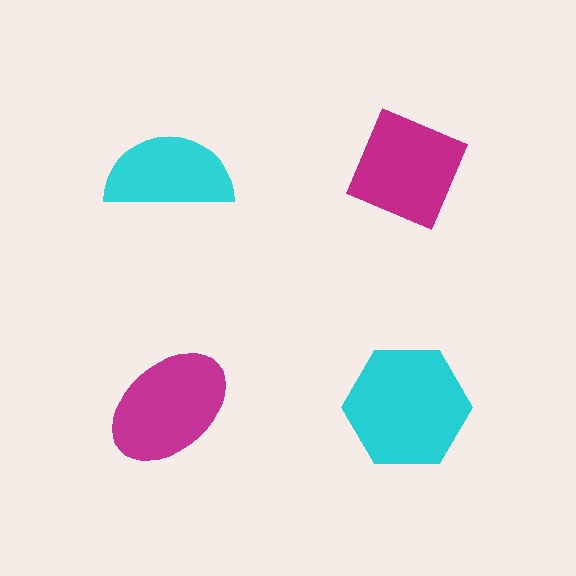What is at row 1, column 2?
A magenta diamond.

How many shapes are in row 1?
2 shapes.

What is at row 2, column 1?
A magenta ellipse.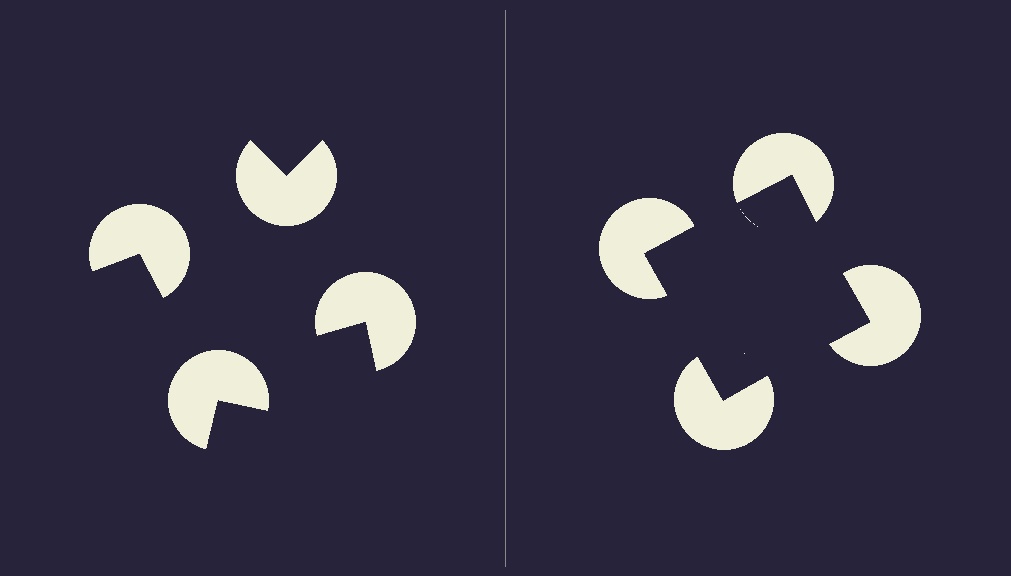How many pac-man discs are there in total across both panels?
8 — 4 on each side.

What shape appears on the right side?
An illusory square.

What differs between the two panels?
The pac-man discs are positioned identically on both sides; only the wedge orientations differ. On the right they align to a square; on the left they are misaligned.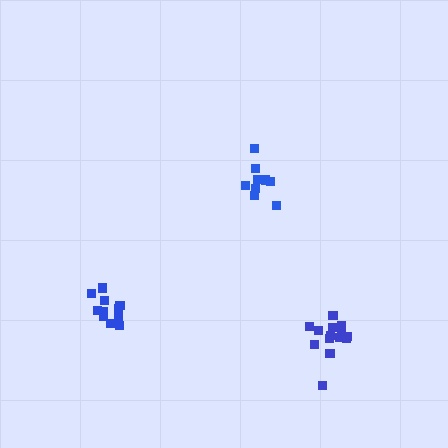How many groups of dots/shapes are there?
There are 3 groups.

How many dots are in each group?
Group 1: 9 dots, Group 2: 15 dots, Group 3: 11 dots (35 total).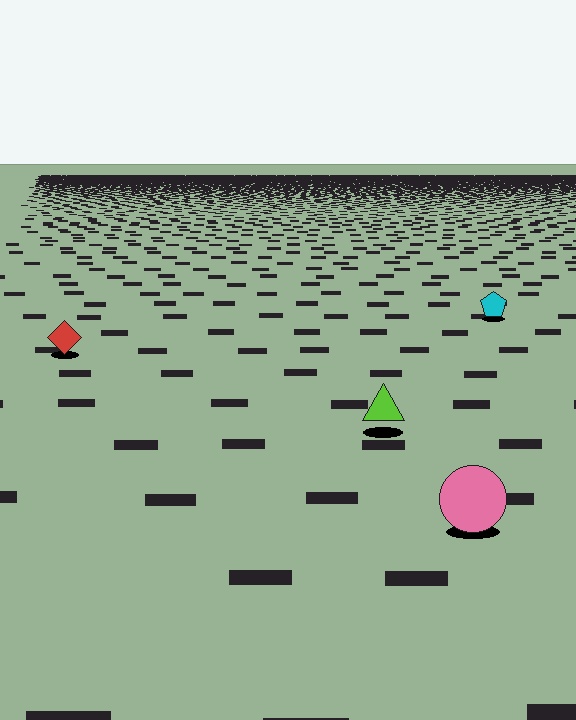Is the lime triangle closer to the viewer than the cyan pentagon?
Yes. The lime triangle is closer — you can tell from the texture gradient: the ground texture is coarser near it.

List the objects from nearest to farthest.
From nearest to farthest: the pink circle, the lime triangle, the red diamond, the cyan pentagon.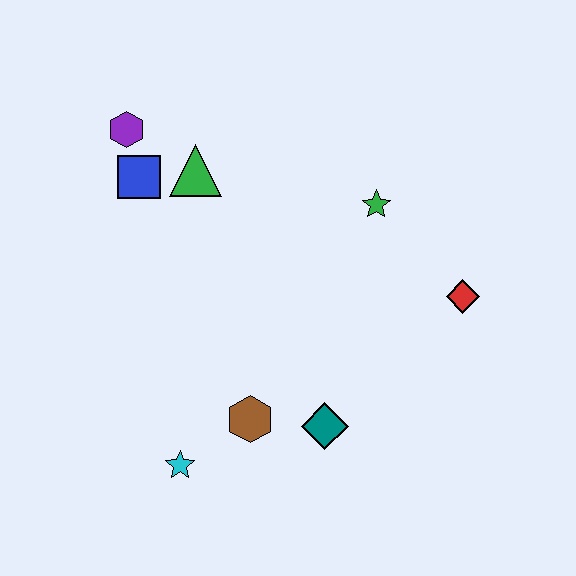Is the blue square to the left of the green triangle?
Yes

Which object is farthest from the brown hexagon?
The purple hexagon is farthest from the brown hexagon.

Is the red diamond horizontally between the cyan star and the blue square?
No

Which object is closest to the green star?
The red diamond is closest to the green star.